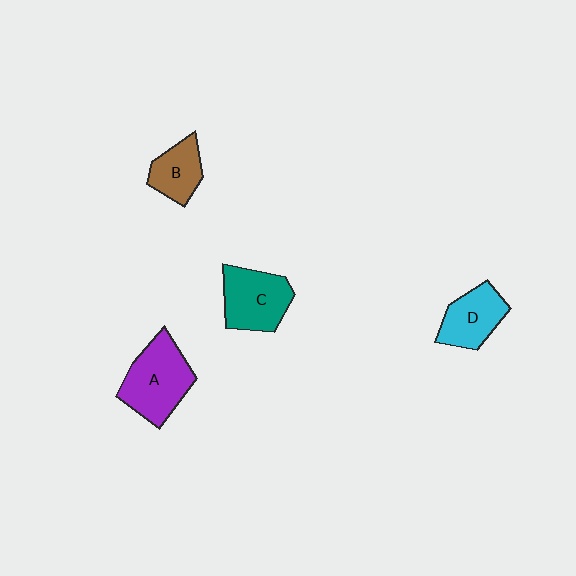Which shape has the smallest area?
Shape B (brown).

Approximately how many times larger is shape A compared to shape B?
Approximately 1.7 times.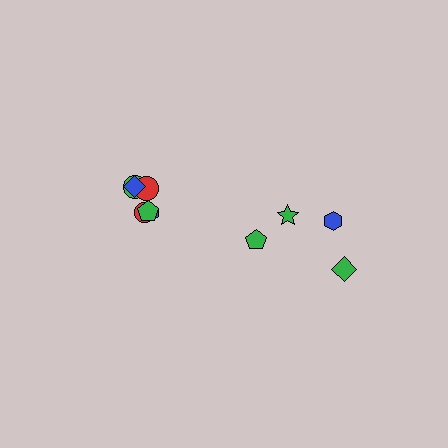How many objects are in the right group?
There are 4 objects.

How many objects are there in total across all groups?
There are 10 objects.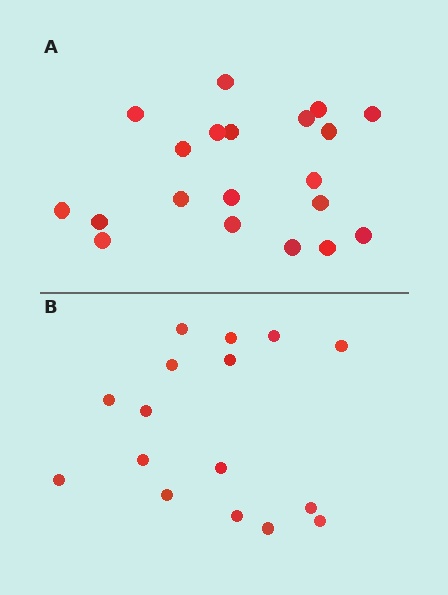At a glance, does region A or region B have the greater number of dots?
Region A (the top region) has more dots.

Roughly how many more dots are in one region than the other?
Region A has about 4 more dots than region B.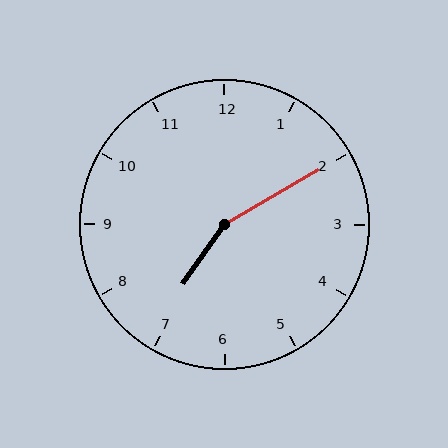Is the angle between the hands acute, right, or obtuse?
It is obtuse.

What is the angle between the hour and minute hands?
Approximately 155 degrees.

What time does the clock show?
7:10.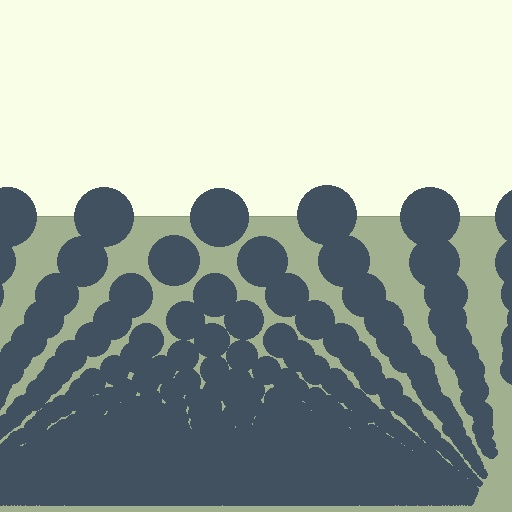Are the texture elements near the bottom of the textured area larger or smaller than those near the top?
Smaller. The gradient is inverted — elements near the bottom are smaller and denser.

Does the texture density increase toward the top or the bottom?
Density increases toward the bottom.